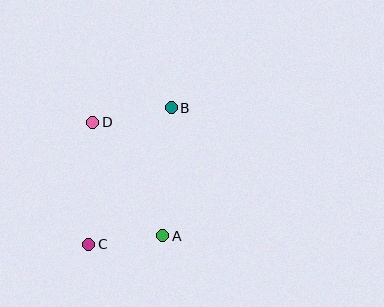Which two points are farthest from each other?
Points B and C are farthest from each other.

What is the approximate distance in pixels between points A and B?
The distance between A and B is approximately 129 pixels.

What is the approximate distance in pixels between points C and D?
The distance between C and D is approximately 122 pixels.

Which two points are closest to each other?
Points A and C are closest to each other.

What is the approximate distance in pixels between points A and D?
The distance between A and D is approximately 134 pixels.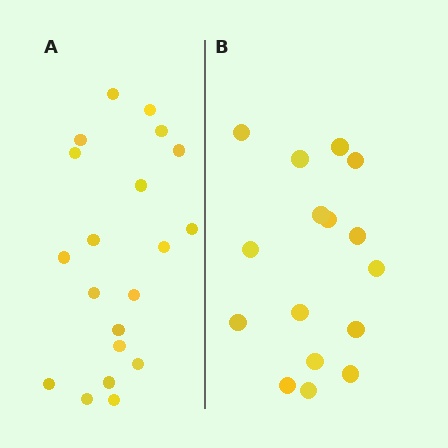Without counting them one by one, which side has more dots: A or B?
Region A (the left region) has more dots.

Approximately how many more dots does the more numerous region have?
Region A has about 4 more dots than region B.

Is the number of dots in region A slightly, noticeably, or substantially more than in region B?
Region A has noticeably more, but not dramatically so. The ratio is roughly 1.2 to 1.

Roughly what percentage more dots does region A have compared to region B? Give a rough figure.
About 25% more.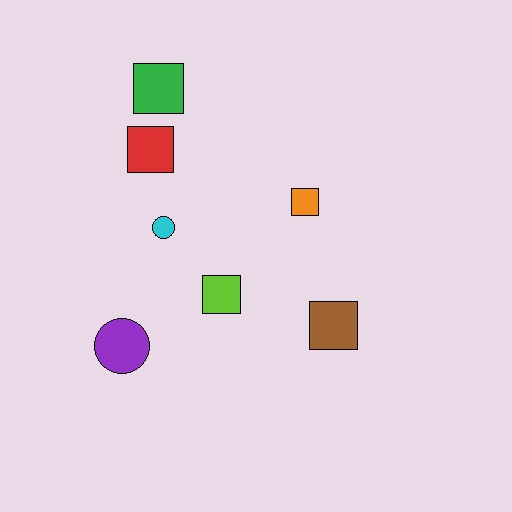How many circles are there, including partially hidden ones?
There are 2 circles.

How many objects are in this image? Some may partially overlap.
There are 7 objects.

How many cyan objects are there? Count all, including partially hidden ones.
There is 1 cyan object.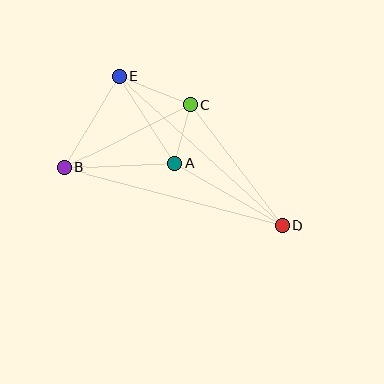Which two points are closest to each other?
Points A and C are closest to each other.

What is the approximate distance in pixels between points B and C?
The distance between B and C is approximately 141 pixels.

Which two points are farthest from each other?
Points B and D are farthest from each other.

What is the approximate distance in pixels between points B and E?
The distance between B and E is approximately 107 pixels.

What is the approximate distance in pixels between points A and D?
The distance between A and D is approximately 124 pixels.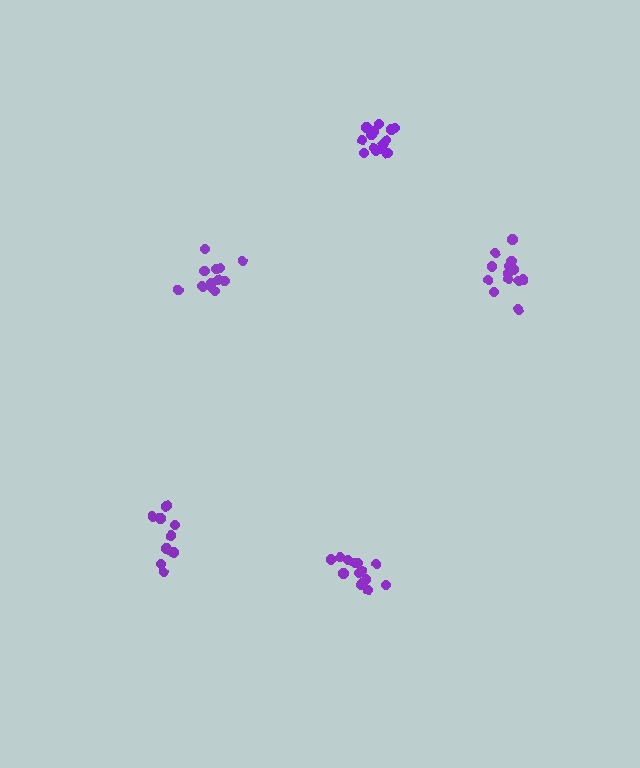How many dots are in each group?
Group 1: 10 dots, Group 2: 12 dots, Group 3: 14 dots, Group 4: 14 dots, Group 5: 13 dots (63 total).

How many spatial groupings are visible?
There are 5 spatial groupings.